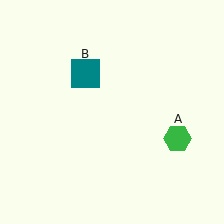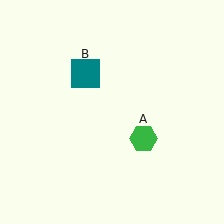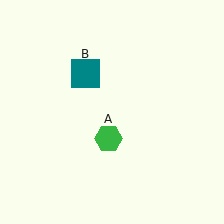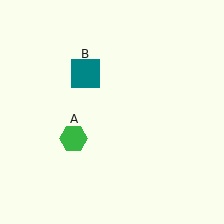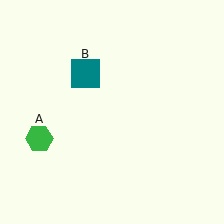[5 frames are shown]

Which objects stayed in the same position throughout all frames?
Teal square (object B) remained stationary.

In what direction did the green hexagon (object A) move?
The green hexagon (object A) moved left.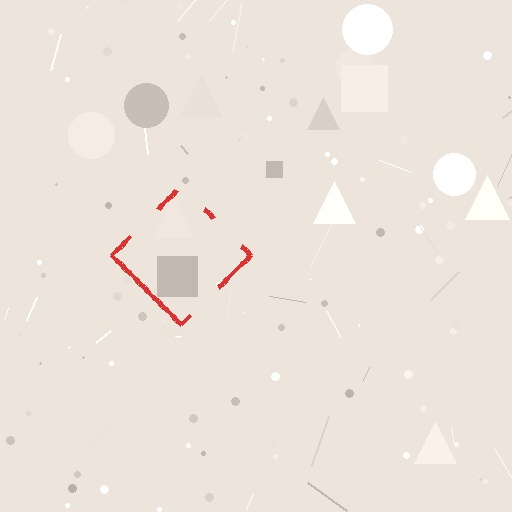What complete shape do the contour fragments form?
The contour fragments form a diamond.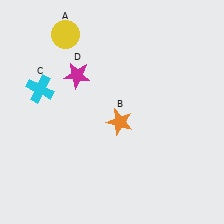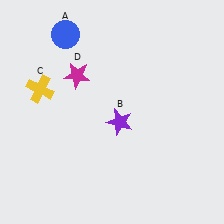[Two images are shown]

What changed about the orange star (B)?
In Image 1, B is orange. In Image 2, it changed to purple.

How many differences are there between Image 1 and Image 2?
There are 3 differences between the two images.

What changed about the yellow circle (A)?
In Image 1, A is yellow. In Image 2, it changed to blue.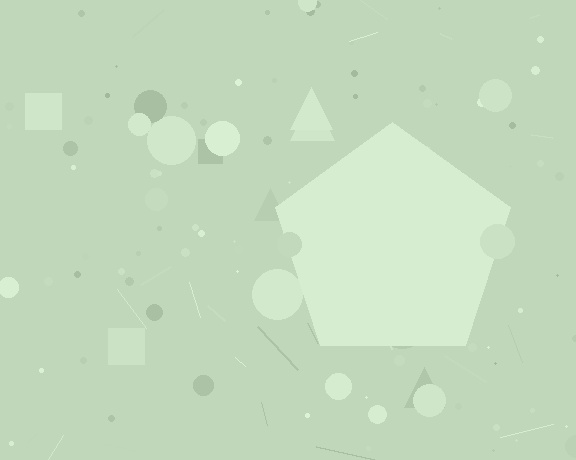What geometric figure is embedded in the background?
A pentagon is embedded in the background.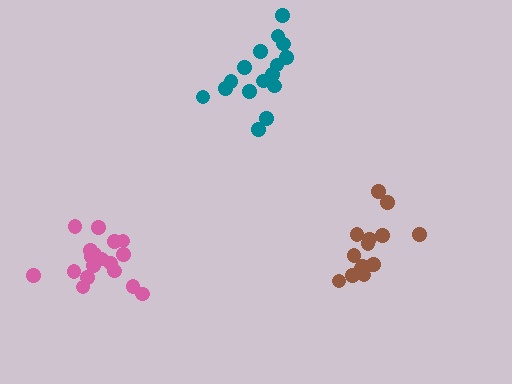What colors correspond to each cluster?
The clusters are colored: brown, pink, teal.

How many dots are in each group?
Group 1: 15 dots, Group 2: 18 dots, Group 3: 16 dots (49 total).